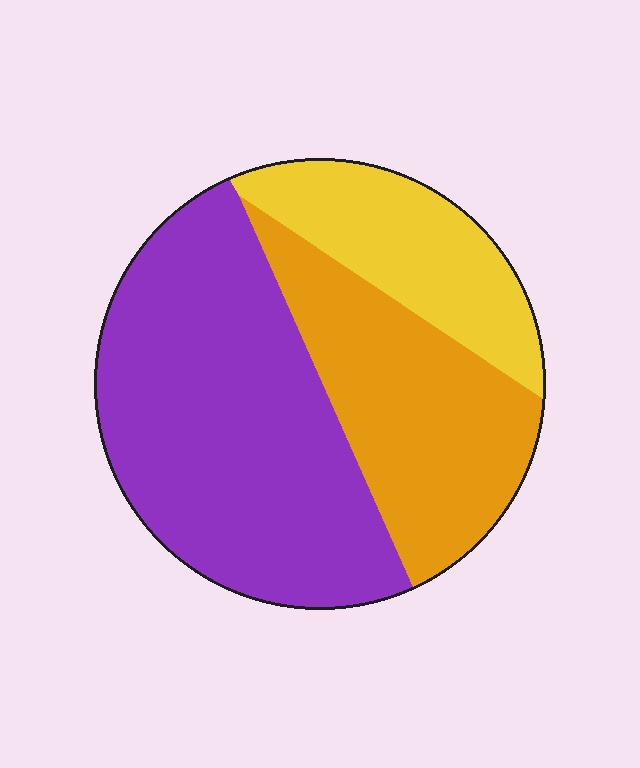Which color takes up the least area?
Yellow, at roughly 20%.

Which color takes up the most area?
Purple, at roughly 50%.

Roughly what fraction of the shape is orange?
Orange covers roughly 30% of the shape.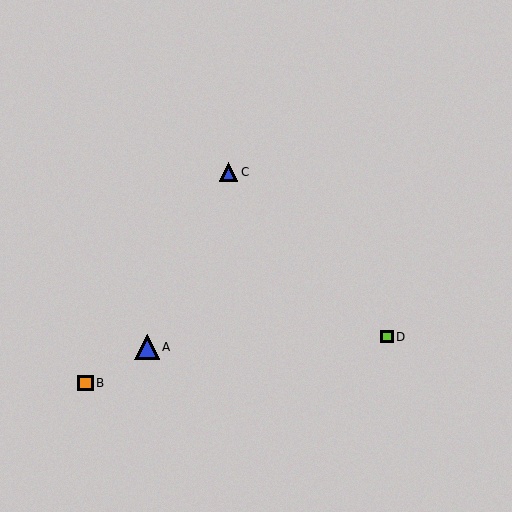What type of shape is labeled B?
Shape B is an orange square.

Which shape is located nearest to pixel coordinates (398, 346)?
The lime square (labeled D) at (387, 337) is nearest to that location.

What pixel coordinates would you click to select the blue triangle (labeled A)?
Click at (147, 347) to select the blue triangle A.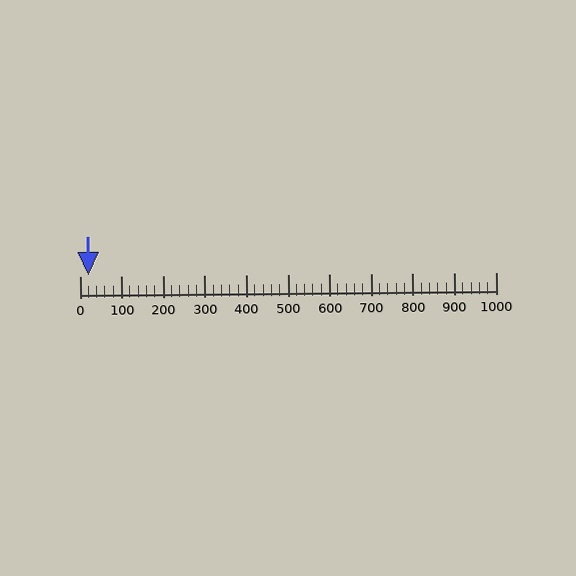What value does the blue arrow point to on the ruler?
The blue arrow points to approximately 20.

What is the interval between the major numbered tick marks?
The major tick marks are spaced 100 units apart.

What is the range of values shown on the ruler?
The ruler shows values from 0 to 1000.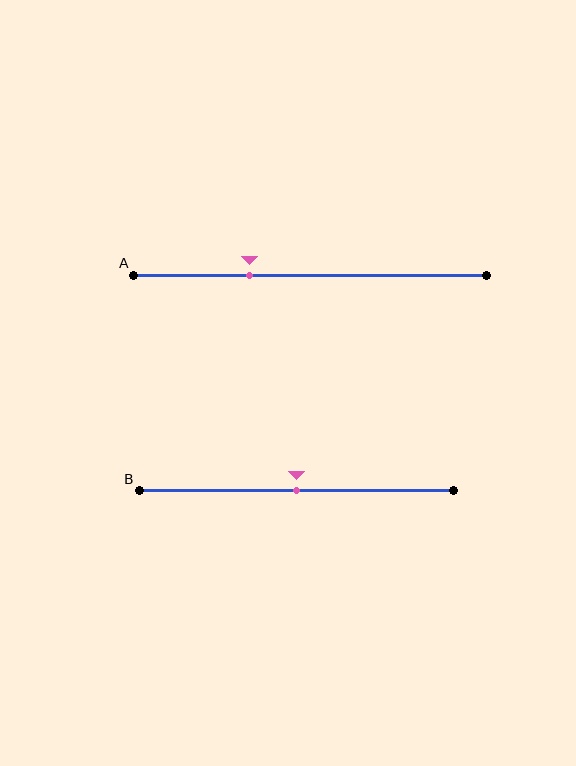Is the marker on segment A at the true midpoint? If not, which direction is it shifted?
No, the marker on segment A is shifted to the left by about 17% of the segment length.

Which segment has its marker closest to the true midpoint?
Segment B has its marker closest to the true midpoint.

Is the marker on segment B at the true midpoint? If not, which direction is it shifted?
Yes, the marker on segment B is at the true midpoint.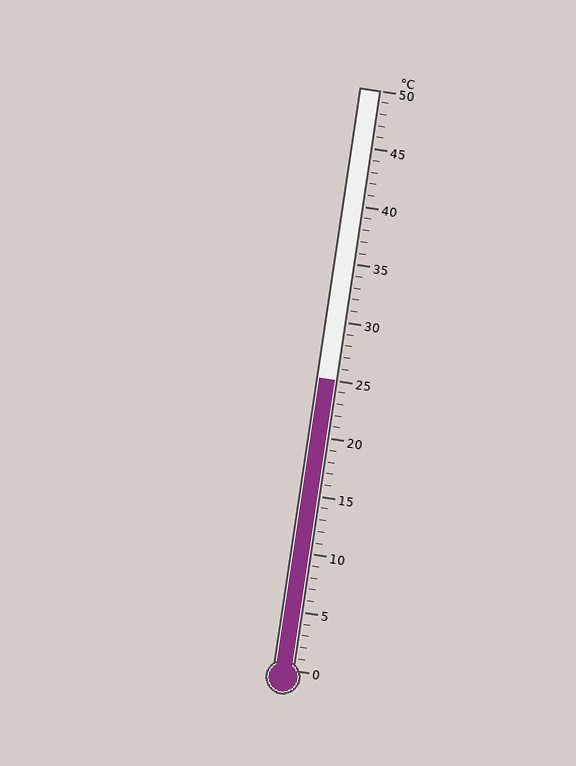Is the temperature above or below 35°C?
The temperature is below 35°C.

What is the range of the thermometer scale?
The thermometer scale ranges from 0°C to 50°C.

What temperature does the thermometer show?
The thermometer shows approximately 25°C.